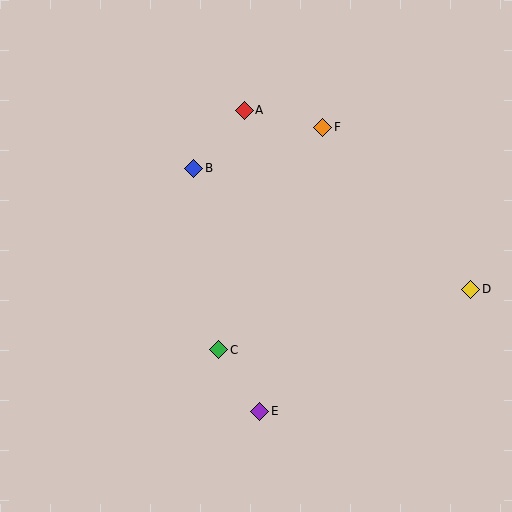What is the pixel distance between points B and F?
The distance between B and F is 135 pixels.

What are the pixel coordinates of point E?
Point E is at (260, 411).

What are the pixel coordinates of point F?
Point F is at (323, 127).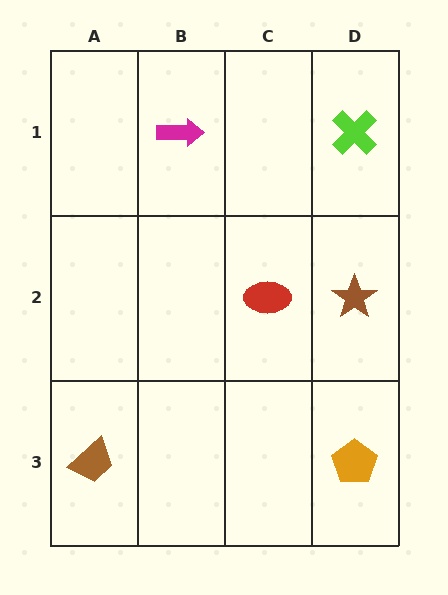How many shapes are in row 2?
2 shapes.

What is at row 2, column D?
A brown star.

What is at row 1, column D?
A lime cross.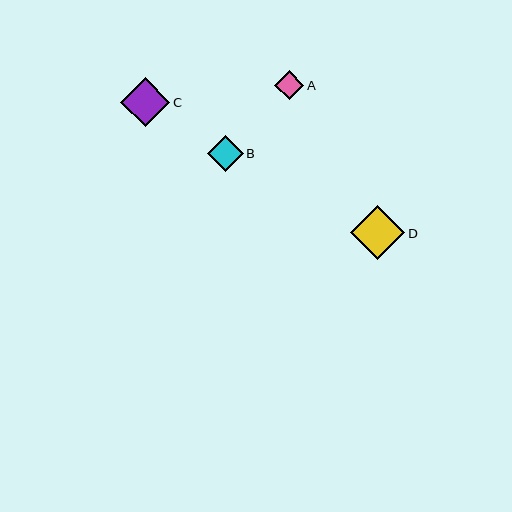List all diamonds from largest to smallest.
From largest to smallest: D, C, B, A.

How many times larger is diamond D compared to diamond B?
Diamond D is approximately 1.5 times the size of diamond B.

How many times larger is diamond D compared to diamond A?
Diamond D is approximately 1.9 times the size of diamond A.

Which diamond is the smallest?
Diamond A is the smallest with a size of approximately 29 pixels.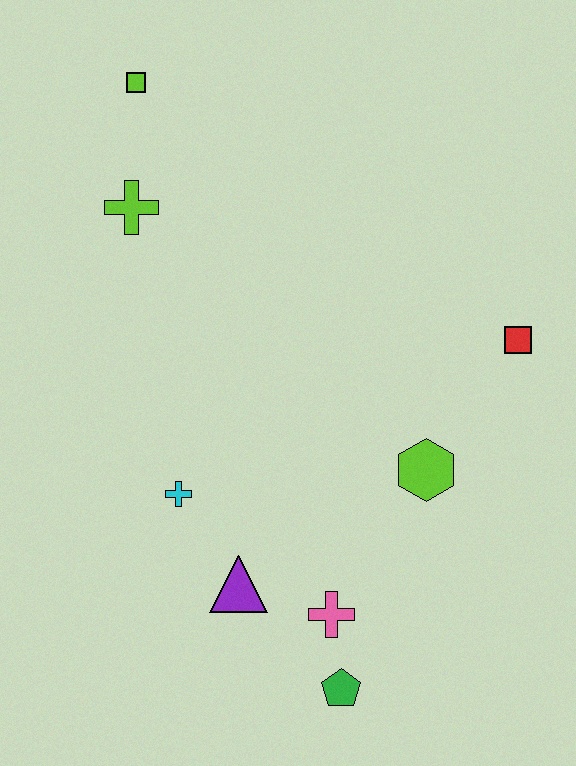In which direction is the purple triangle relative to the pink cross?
The purple triangle is to the left of the pink cross.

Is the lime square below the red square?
No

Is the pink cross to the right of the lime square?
Yes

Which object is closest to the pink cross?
The green pentagon is closest to the pink cross.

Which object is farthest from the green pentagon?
The lime square is farthest from the green pentagon.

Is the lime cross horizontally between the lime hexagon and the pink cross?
No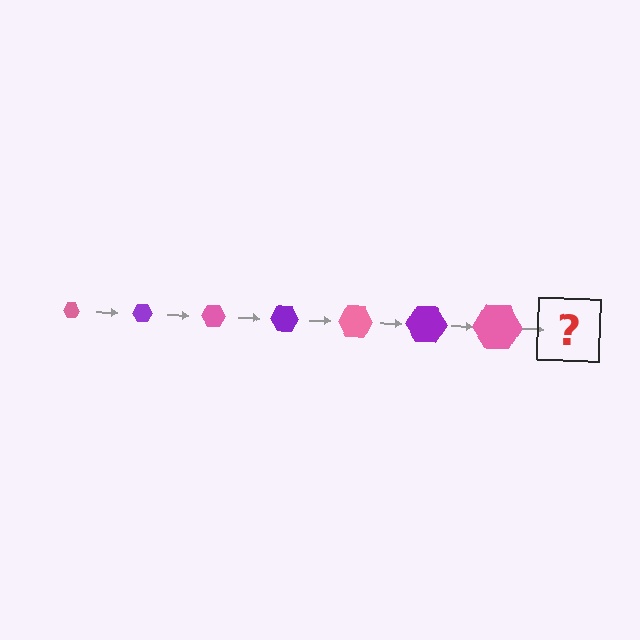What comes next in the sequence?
The next element should be a purple hexagon, larger than the previous one.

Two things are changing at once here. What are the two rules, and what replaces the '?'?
The two rules are that the hexagon grows larger each step and the color cycles through pink and purple. The '?' should be a purple hexagon, larger than the previous one.